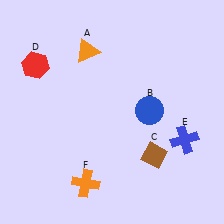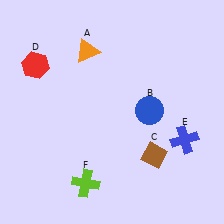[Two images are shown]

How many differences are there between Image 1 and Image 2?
There is 1 difference between the two images.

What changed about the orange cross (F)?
In Image 1, F is orange. In Image 2, it changed to lime.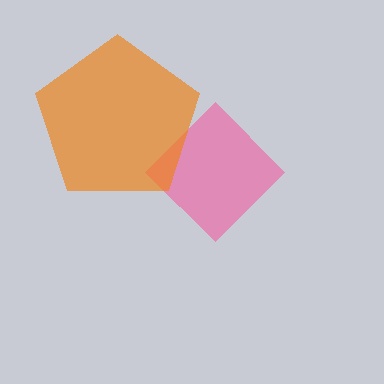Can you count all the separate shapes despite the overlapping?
Yes, there are 2 separate shapes.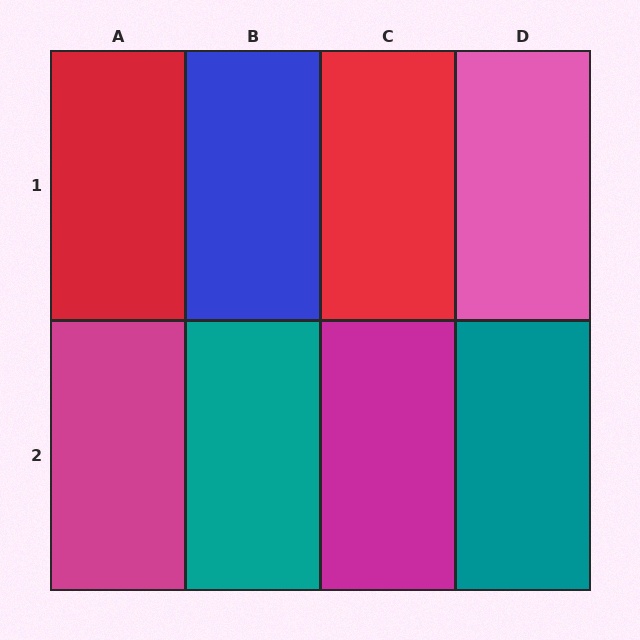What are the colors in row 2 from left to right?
Magenta, teal, magenta, teal.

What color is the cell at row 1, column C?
Red.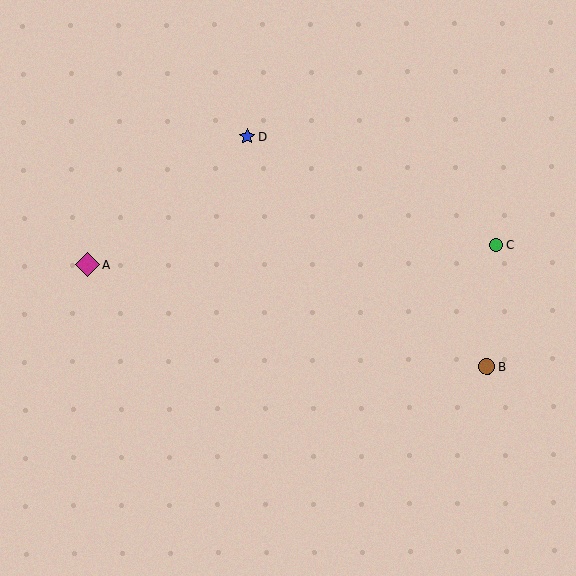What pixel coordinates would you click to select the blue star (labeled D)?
Click at (247, 137) to select the blue star D.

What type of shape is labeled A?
Shape A is a magenta diamond.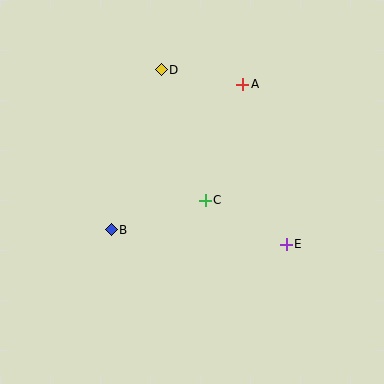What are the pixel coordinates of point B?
Point B is at (111, 230).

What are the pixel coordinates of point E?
Point E is at (286, 244).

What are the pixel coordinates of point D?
Point D is at (161, 70).